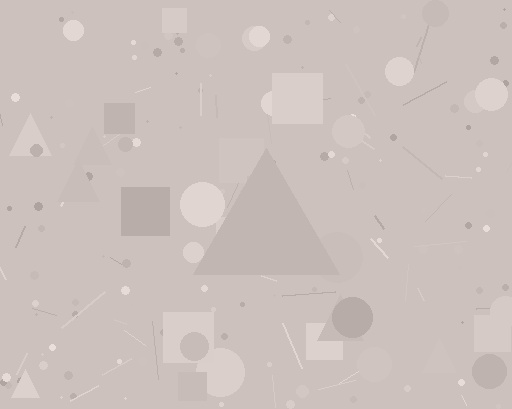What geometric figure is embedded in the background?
A triangle is embedded in the background.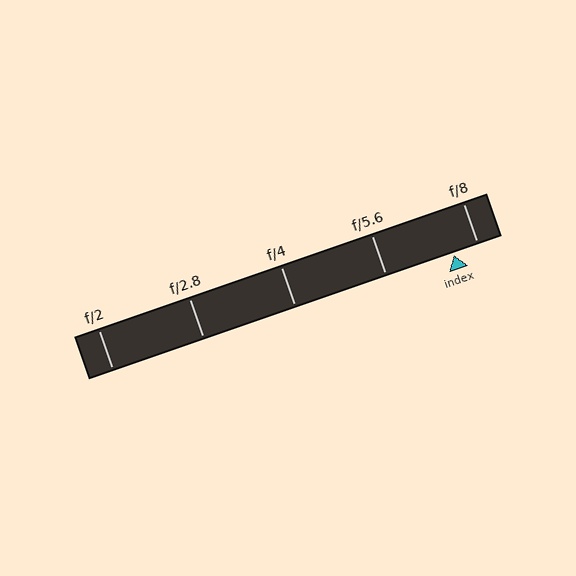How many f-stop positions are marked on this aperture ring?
There are 5 f-stop positions marked.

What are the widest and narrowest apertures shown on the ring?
The widest aperture shown is f/2 and the narrowest is f/8.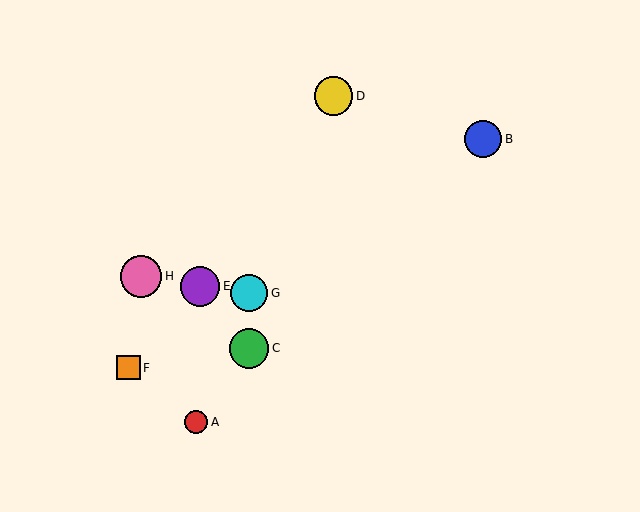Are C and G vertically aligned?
Yes, both are at x≈249.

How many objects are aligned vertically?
2 objects (C, G) are aligned vertically.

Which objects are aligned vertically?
Objects C, G are aligned vertically.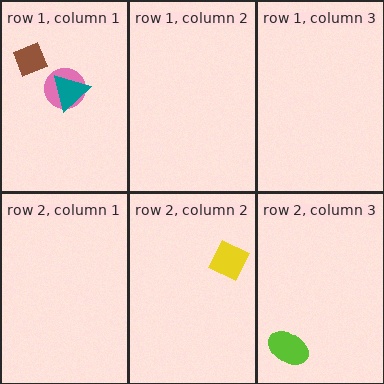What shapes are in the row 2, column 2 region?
The yellow diamond.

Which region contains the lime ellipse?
The row 2, column 3 region.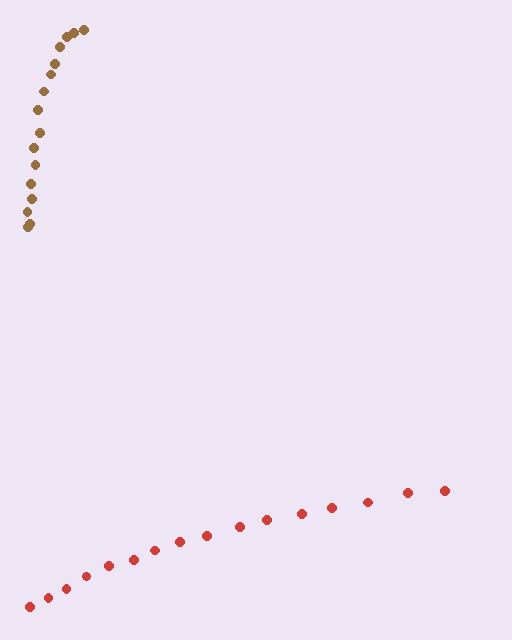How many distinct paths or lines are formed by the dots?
There are 2 distinct paths.